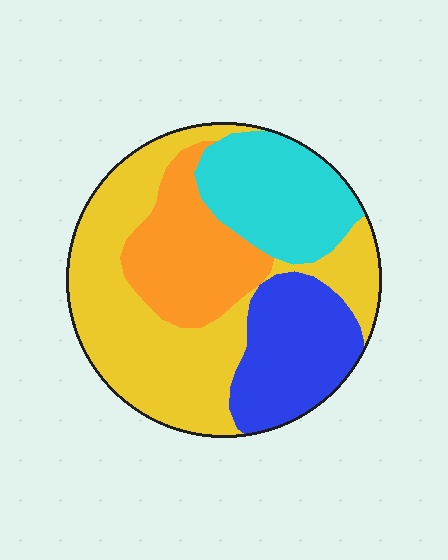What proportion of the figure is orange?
Orange takes up about one fifth (1/5) of the figure.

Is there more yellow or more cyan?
Yellow.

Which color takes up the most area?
Yellow, at roughly 40%.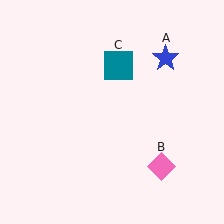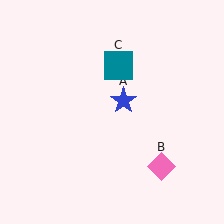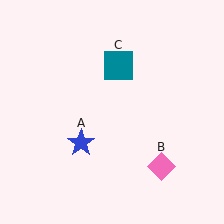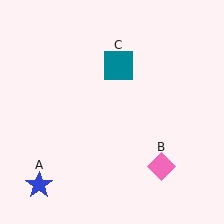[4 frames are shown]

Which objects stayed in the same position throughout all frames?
Pink diamond (object B) and teal square (object C) remained stationary.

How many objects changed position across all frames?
1 object changed position: blue star (object A).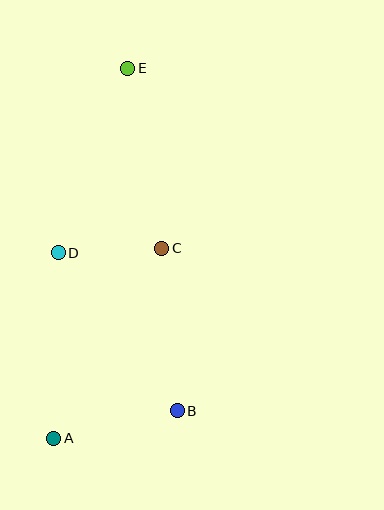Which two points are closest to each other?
Points C and D are closest to each other.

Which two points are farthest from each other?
Points A and E are farthest from each other.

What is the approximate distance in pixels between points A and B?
The distance between A and B is approximately 127 pixels.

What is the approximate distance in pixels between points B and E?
The distance between B and E is approximately 346 pixels.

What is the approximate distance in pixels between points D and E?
The distance between D and E is approximately 197 pixels.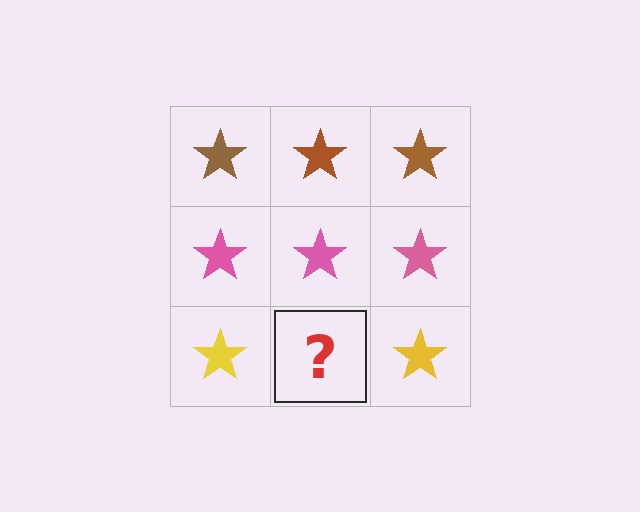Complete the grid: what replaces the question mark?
The question mark should be replaced with a yellow star.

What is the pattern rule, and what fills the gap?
The rule is that each row has a consistent color. The gap should be filled with a yellow star.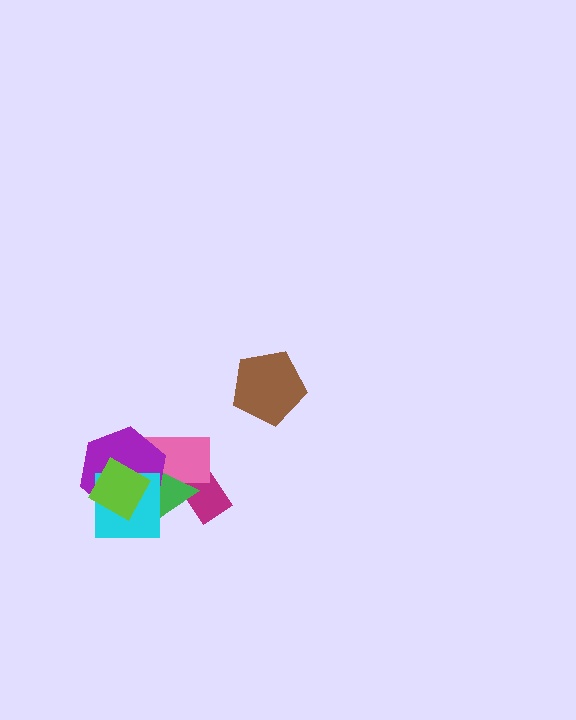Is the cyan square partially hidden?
Yes, it is partially covered by another shape.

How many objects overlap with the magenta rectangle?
2 objects overlap with the magenta rectangle.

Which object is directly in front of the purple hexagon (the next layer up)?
The cyan square is directly in front of the purple hexagon.